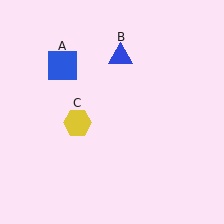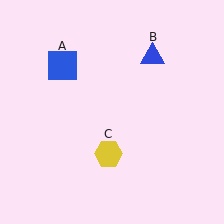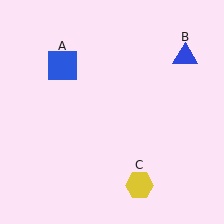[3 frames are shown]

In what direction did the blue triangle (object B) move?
The blue triangle (object B) moved right.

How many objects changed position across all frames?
2 objects changed position: blue triangle (object B), yellow hexagon (object C).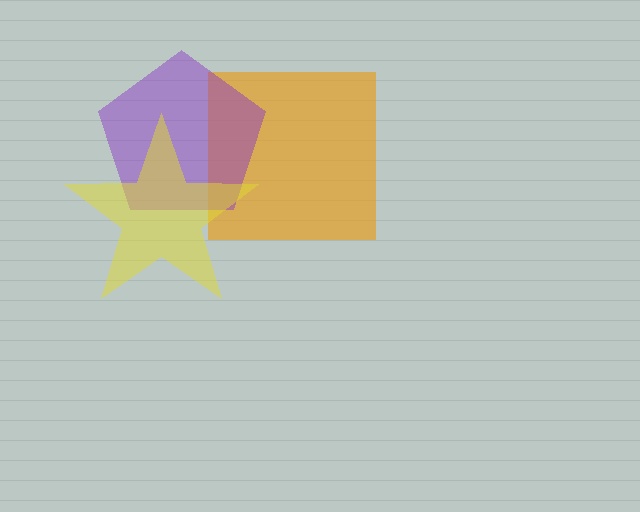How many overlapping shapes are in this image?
There are 3 overlapping shapes in the image.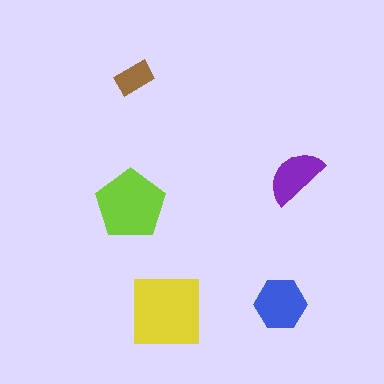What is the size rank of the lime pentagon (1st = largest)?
2nd.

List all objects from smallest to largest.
The brown rectangle, the purple semicircle, the blue hexagon, the lime pentagon, the yellow square.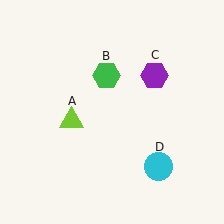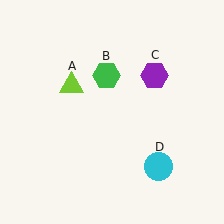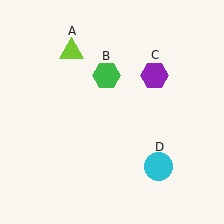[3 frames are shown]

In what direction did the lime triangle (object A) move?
The lime triangle (object A) moved up.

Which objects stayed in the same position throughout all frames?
Green hexagon (object B) and purple hexagon (object C) and cyan circle (object D) remained stationary.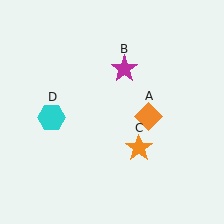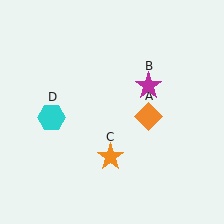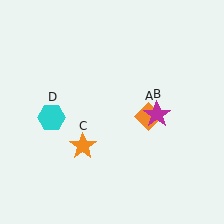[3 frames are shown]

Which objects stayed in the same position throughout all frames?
Orange diamond (object A) and cyan hexagon (object D) remained stationary.